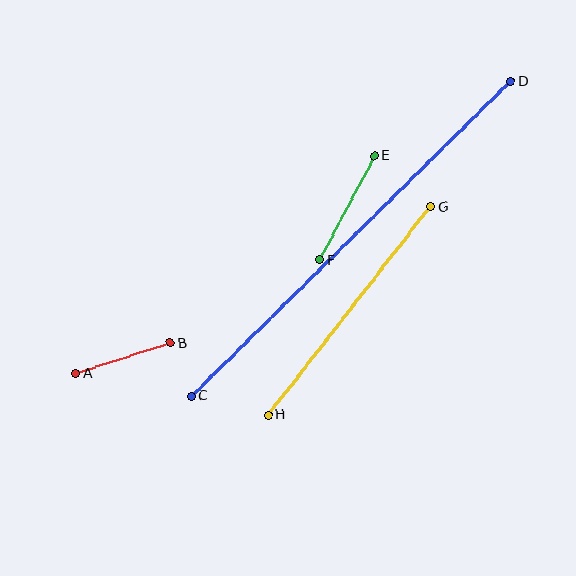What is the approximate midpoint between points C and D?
The midpoint is at approximately (351, 239) pixels.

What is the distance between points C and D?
The distance is approximately 449 pixels.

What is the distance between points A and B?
The distance is approximately 99 pixels.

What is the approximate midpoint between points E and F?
The midpoint is at approximately (347, 208) pixels.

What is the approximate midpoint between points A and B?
The midpoint is at approximately (123, 358) pixels.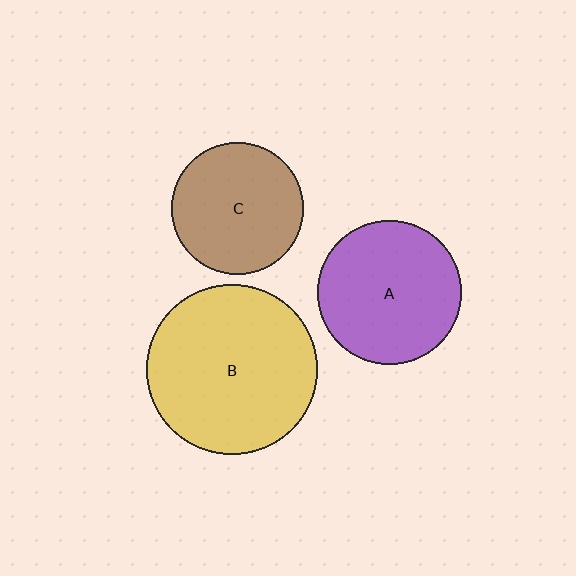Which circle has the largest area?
Circle B (yellow).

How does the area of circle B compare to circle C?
Approximately 1.7 times.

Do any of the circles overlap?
No, none of the circles overlap.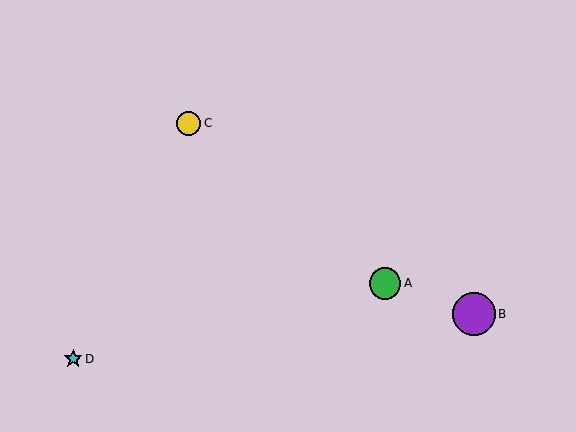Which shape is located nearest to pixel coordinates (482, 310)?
The purple circle (labeled B) at (474, 314) is nearest to that location.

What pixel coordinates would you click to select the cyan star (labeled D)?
Click at (73, 359) to select the cyan star D.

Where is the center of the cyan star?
The center of the cyan star is at (73, 359).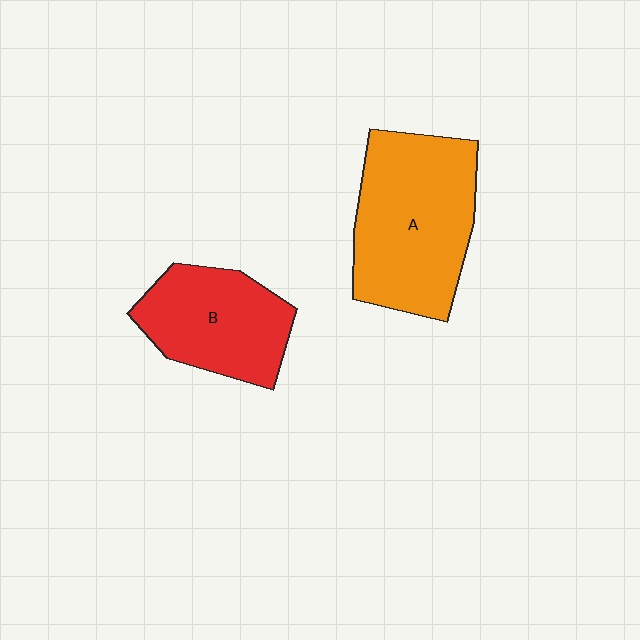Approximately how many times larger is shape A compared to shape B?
Approximately 1.4 times.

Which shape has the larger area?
Shape A (orange).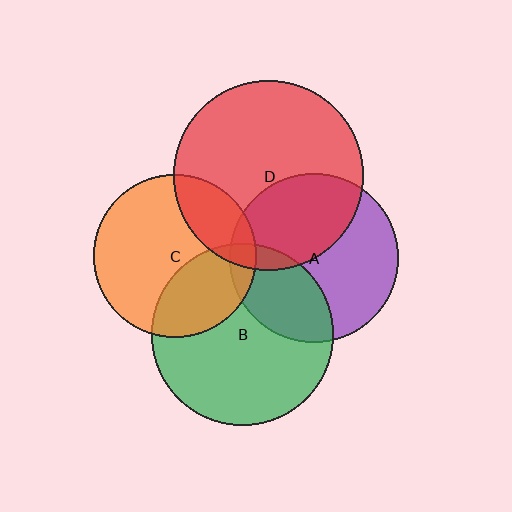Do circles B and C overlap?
Yes.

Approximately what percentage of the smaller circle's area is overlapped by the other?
Approximately 30%.